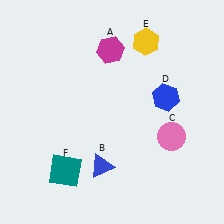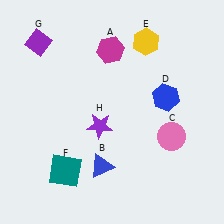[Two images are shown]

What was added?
A purple diamond (G), a purple star (H) were added in Image 2.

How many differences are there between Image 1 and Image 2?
There are 2 differences between the two images.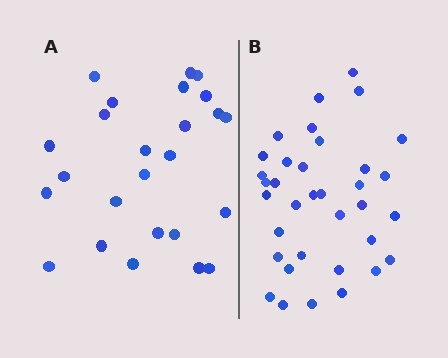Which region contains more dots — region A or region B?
Region B (the right region) has more dots.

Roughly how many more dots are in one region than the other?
Region B has roughly 10 or so more dots than region A.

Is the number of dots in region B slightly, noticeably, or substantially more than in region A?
Region B has noticeably more, but not dramatically so. The ratio is roughly 1.4 to 1.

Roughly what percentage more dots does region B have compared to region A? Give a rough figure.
About 40% more.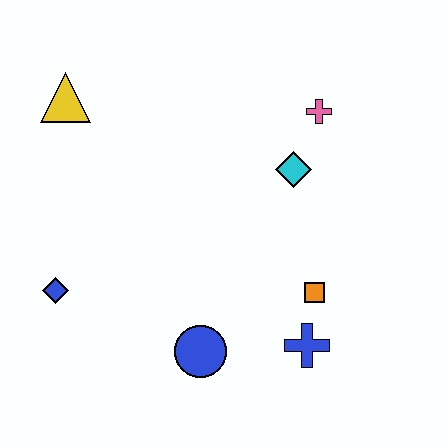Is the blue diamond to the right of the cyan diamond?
No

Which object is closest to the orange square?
The blue cross is closest to the orange square.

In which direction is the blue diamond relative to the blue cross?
The blue diamond is to the left of the blue cross.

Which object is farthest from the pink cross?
The blue diamond is farthest from the pink cross.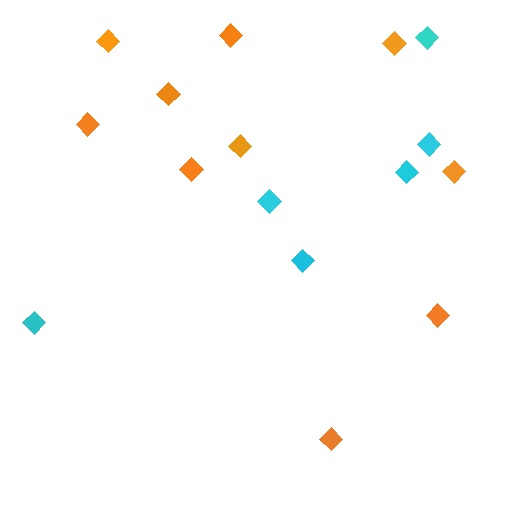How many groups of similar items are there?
There are 2 groups: one group of orange diamonds (10) and one group of cyan diamonds (6).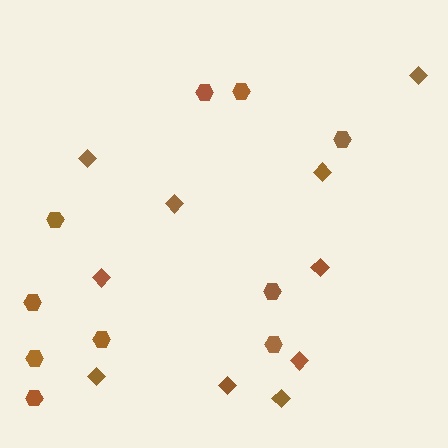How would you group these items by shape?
There are 2 groups: one group of diamonds (10) and one group of hexagons (10).